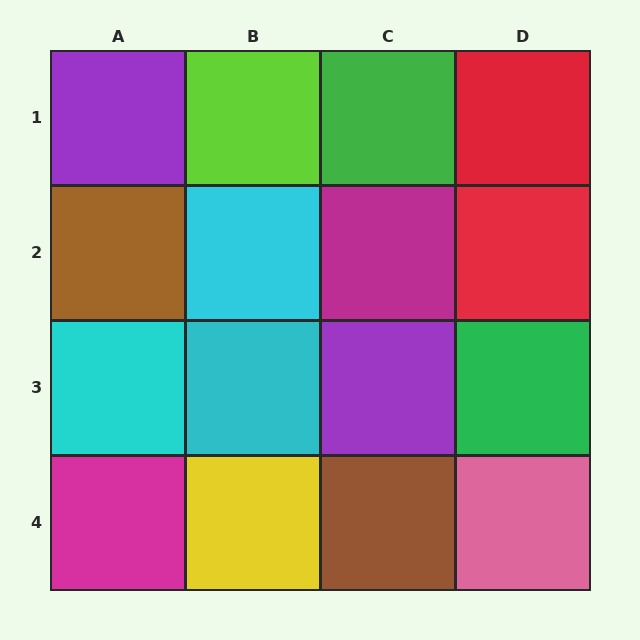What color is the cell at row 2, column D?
Red.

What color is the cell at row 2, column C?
Magenta.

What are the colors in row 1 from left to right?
Purple, lime, green, red.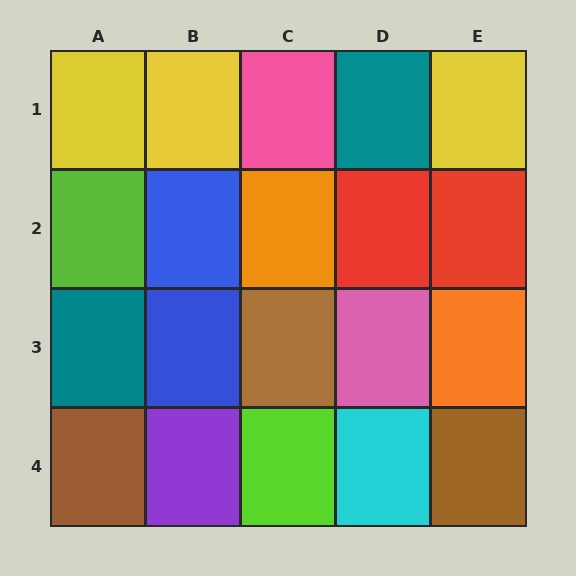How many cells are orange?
2 cells are orange.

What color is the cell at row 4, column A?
Brown.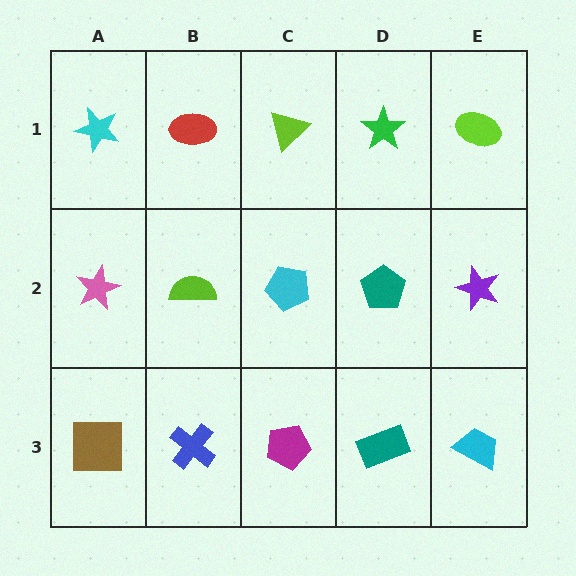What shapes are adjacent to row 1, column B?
A lime semicircle (row 2, column B), a cyan star (row 1, column A), a lime triangle (row 1, column C).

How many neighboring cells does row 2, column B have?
4.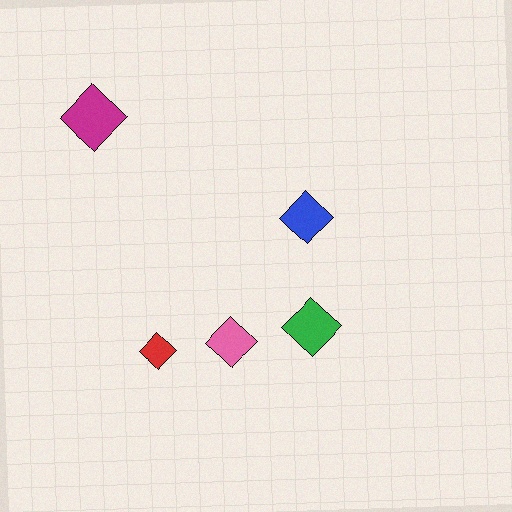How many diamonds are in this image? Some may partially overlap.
There are 5 diamonds.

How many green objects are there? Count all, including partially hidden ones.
There is 1 green object.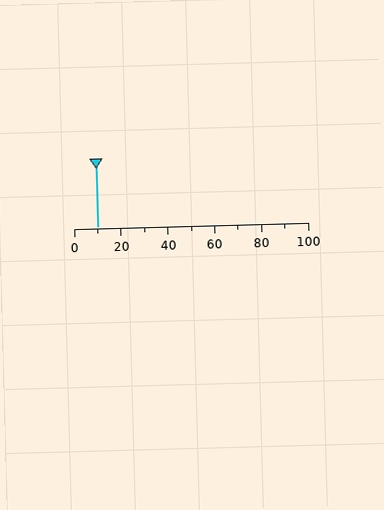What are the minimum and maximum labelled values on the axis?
The axis runs from 0 to 100.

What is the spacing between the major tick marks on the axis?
The major ticks are spaced 20 apart.